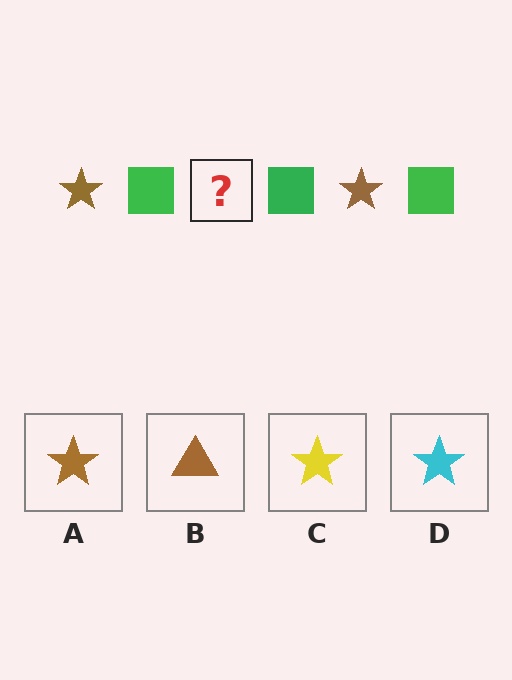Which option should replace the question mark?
Option A.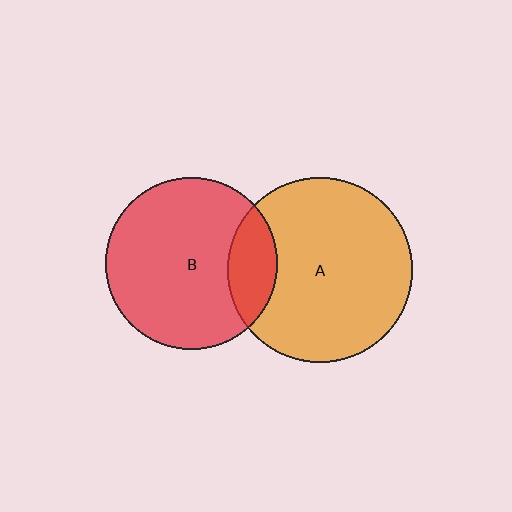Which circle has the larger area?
Circle A (orange).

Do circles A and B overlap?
Yes.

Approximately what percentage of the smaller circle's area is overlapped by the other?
Approximately 20%.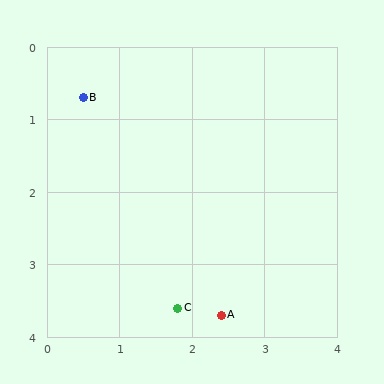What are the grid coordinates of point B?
Point B is at approximately (0.5, 0.7).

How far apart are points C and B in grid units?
Points C and B are about 3.2 grid units apart.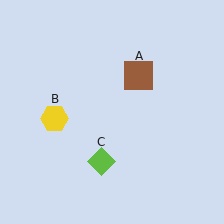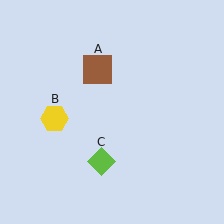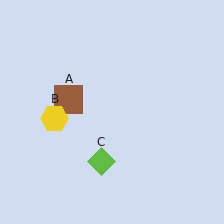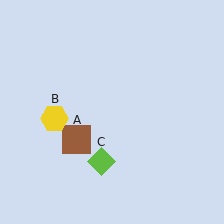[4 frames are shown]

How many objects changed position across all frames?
1 object changed position: brown square (object A).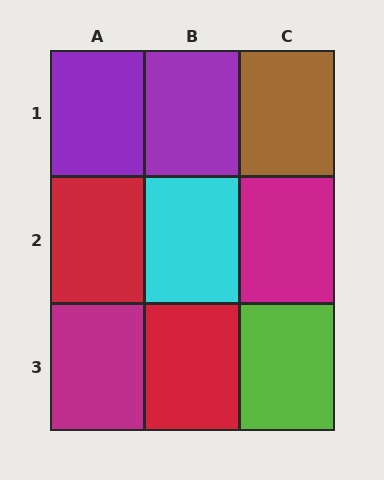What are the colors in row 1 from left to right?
Purple, purple, brown.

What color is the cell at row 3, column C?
Lime.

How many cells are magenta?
2 cells are magenta.